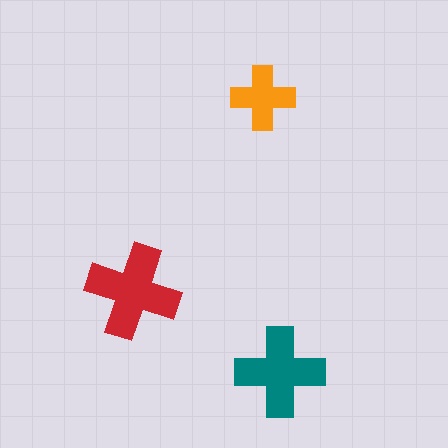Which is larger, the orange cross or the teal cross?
The teal one.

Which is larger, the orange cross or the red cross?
The red one.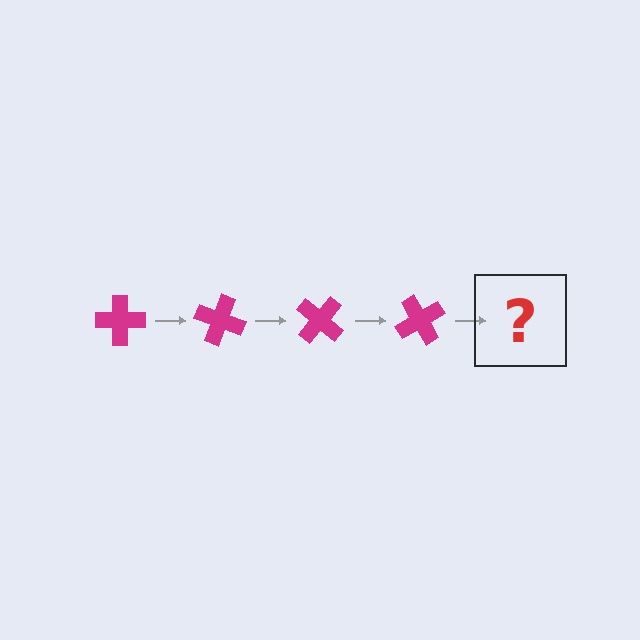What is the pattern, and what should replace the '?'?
The pattern is that the cross rotates 20 degrees each step. The '?' should be a magenta cross rotated 80 degrees.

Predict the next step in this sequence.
The next step is a magenta cross rotated 80 degrees.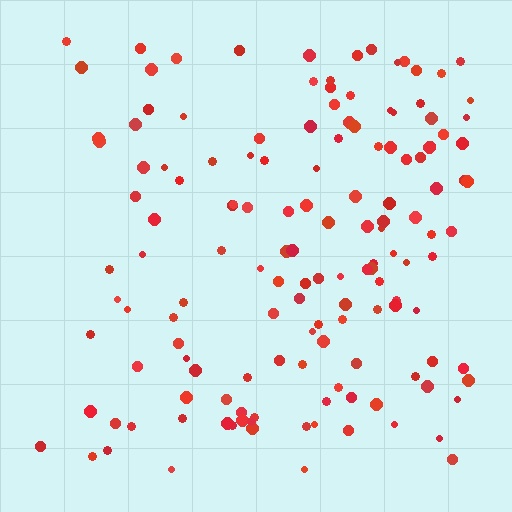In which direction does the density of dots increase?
From left to right, with the right side densest.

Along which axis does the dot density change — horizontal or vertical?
Horizontal.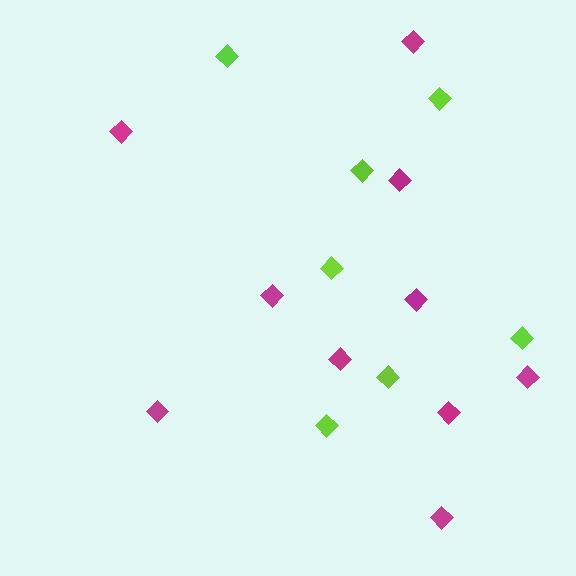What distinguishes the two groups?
There are 2 groups: one group of magenta diamonds (10) and one group of lime diamonds (7).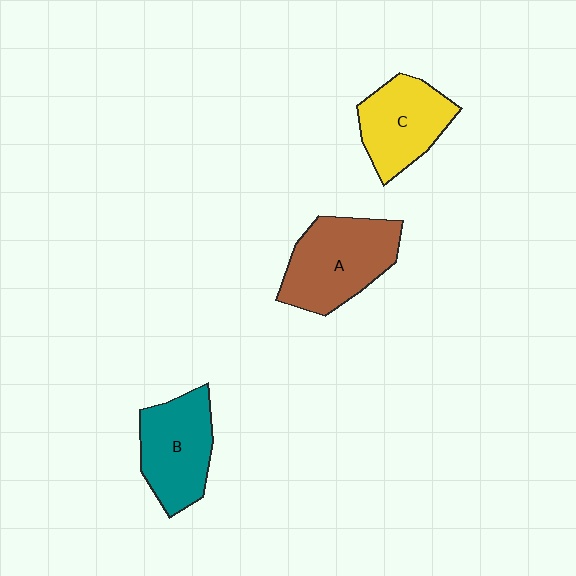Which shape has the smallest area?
Shape C (yellow).